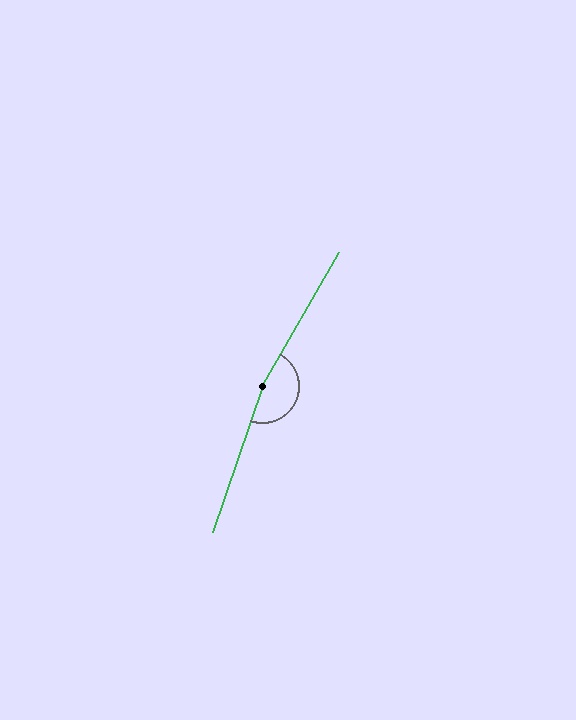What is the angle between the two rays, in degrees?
Approximately 169 degrees.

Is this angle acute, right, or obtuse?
It is obtuse.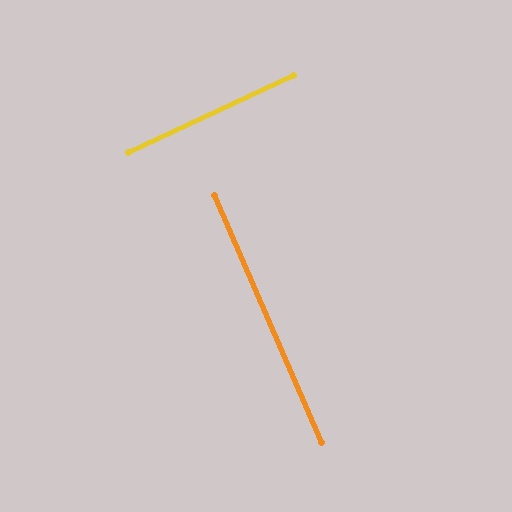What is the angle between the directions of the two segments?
Approximately 88 degrees.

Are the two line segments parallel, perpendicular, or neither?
Perpendicular — they meet at approximately 88°.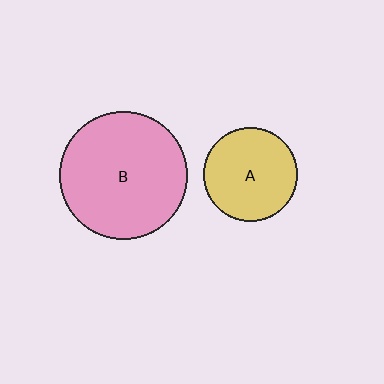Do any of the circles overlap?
No, none of the circles overlap.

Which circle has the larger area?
Circle B (pink).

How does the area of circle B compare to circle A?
Approximately 1.9 times.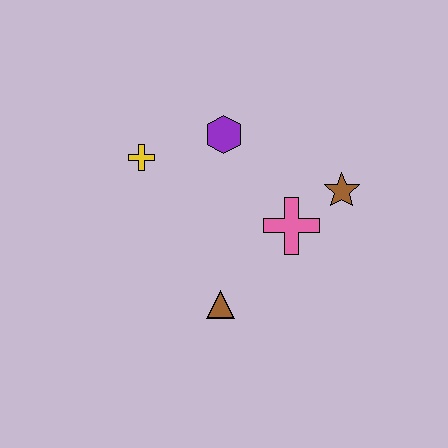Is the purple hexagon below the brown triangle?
No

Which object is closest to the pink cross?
The brown star is closest to the pink cross.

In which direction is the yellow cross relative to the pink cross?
The yellow cross is to the left of the pink cross.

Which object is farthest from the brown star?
The yellow cross is farthest from the brown star.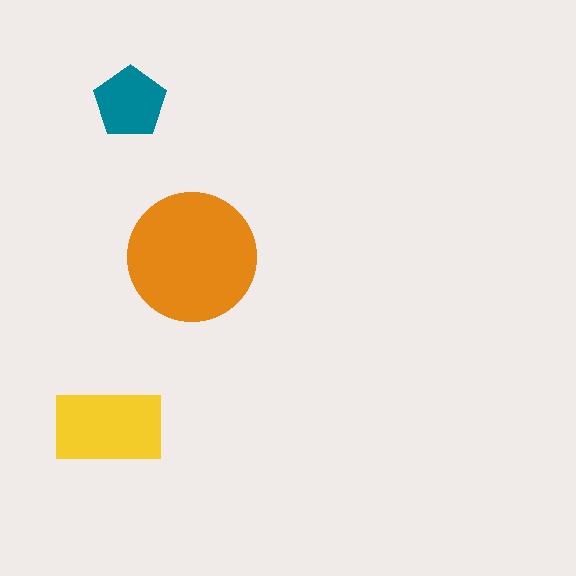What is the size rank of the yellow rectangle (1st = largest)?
2nd.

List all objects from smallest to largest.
The teal pentagon, the yellow rectangle, the orange circle.